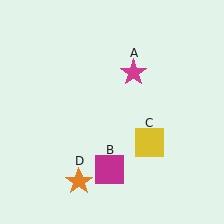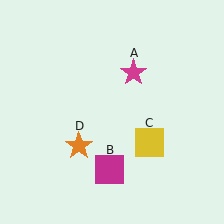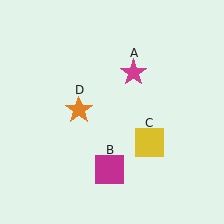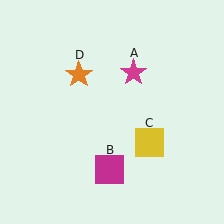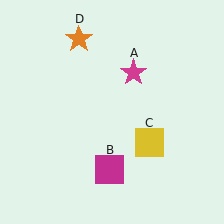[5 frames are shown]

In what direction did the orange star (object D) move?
The orange star (object D) moved up.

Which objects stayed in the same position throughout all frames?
Magenta star (object A) and magenta square (object B) and yellow square (object C) remained stationary.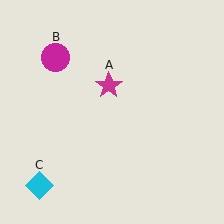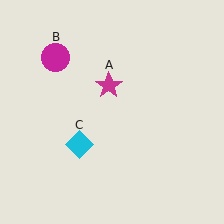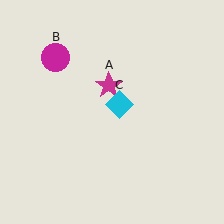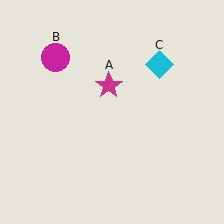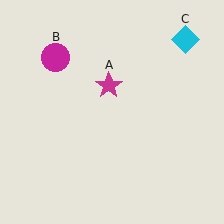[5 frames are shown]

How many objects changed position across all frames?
1 object changed position: cyan diamond (object C).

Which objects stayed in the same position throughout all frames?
Magenta star (object A) and magenta circle (object B) remained stationary.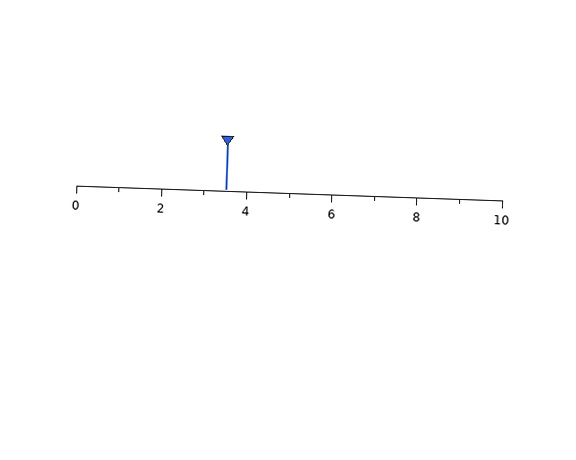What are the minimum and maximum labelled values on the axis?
The axis runs from 0 to 10.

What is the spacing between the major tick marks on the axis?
The major ticks are spaced 2 apart.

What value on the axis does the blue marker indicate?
The marker indicates approximately 3.5.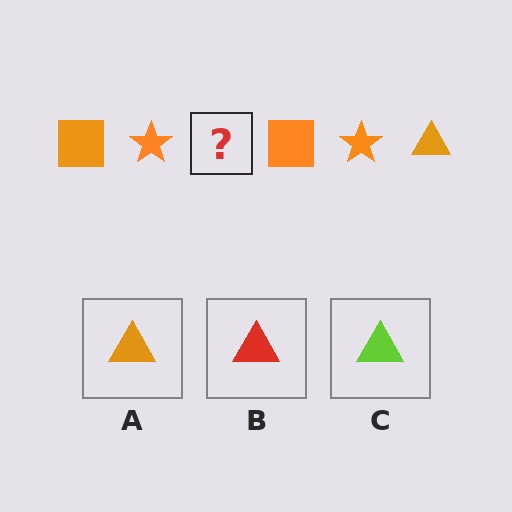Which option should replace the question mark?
Option A.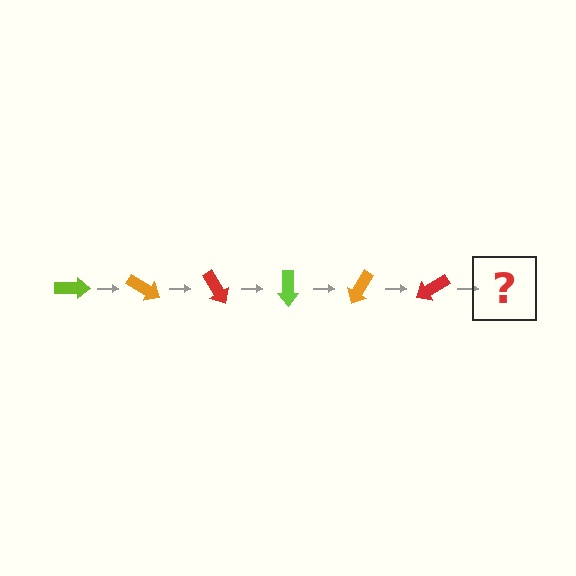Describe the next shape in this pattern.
It should be a lime arrow, rotated 180 degrees from the start.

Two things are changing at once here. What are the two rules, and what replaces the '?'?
The two rules are that it rotates 30 degrees each step and the color cycles through lime, orange, and red. The '?' should be a lime arrow, rotated 180 degrees from the start.